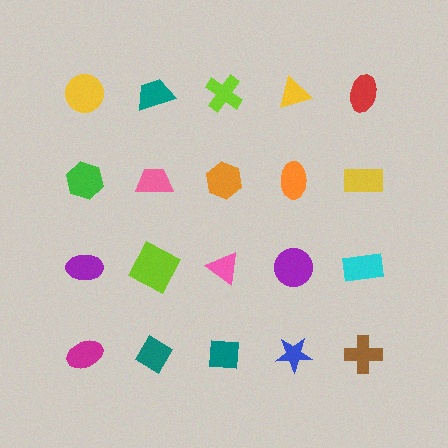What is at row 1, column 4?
A yellow triangle.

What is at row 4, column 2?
A teal diamond.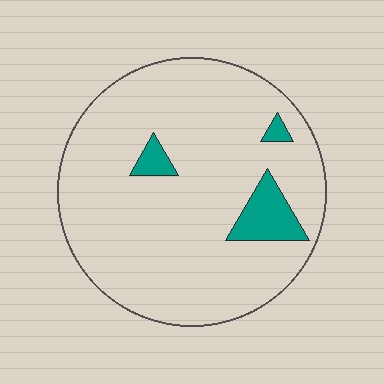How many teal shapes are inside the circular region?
3.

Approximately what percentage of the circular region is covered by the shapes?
Approximately 10%.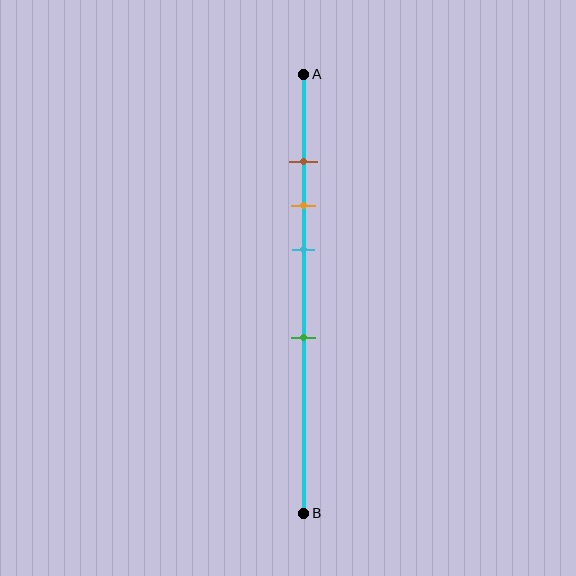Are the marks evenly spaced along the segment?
No, the marks are not evenly spaced.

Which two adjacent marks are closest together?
The brown and orange marks are the closest adjacent pair.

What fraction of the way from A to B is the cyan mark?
The cyan mark is approximately 40% (0.4) of the way from A to B.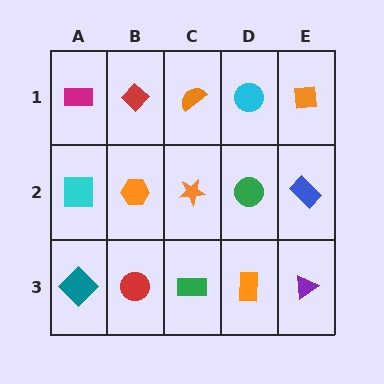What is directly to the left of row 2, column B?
A cyan square.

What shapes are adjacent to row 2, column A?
A magenta rectangle (row 1, column A), a teal diamond (row 3, column A), an orange hexagon (row 2, column B).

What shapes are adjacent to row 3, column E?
A blue rectangle (row 2, column E), an orange rectangle (row 3, column D).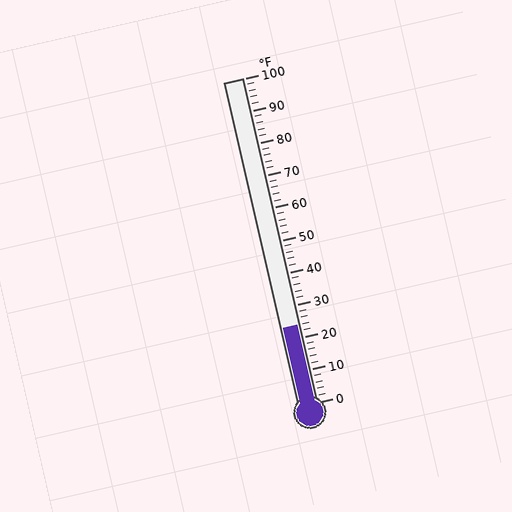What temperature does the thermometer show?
The thermometer shows approximately 24°F.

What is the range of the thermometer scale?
The thermometer scale ranges from 0°F to 100°F.